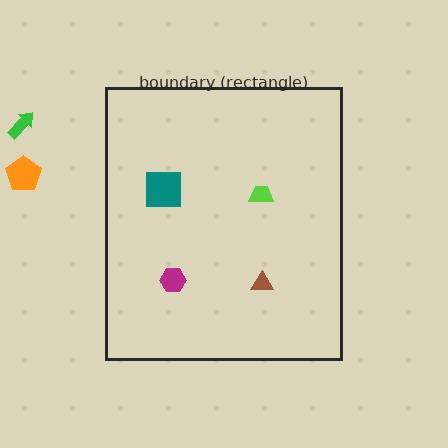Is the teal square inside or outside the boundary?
Inside.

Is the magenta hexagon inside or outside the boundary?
Inside.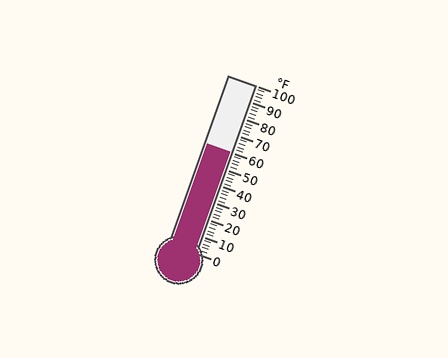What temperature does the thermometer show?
The thermometer shows approximately 60°F.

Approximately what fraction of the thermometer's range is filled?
The thermometer is filled to approximately 60% of its range.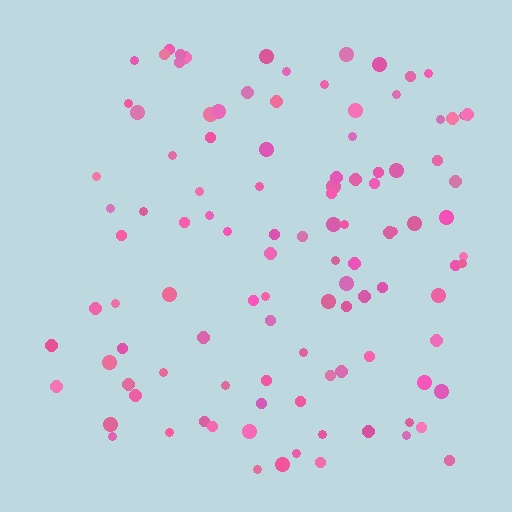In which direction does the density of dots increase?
From left to right, with the right side densest.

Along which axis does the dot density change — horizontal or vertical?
Horizontal.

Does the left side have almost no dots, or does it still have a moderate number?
Still a moderate number, just noticeably fewer than the right.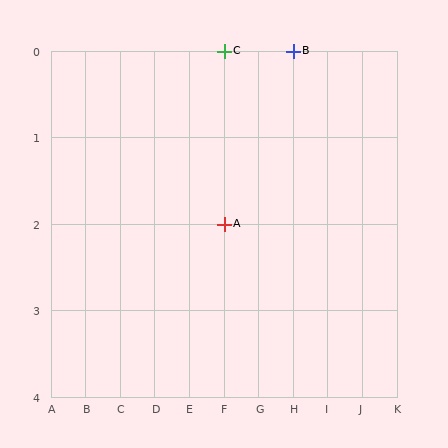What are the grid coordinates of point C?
Point C is at grid coordinates (F, 0).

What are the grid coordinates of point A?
Point A is at grid coordinates (F, 2).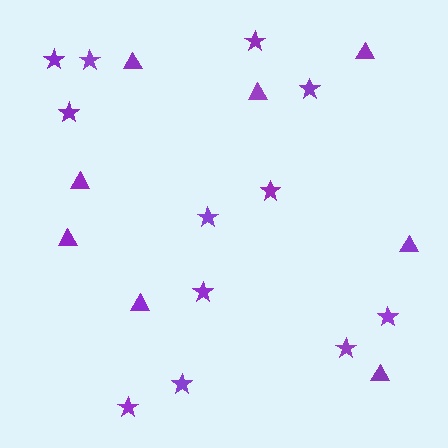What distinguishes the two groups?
There are 2 groups: one group of triangles (8) and one group of stars (12).